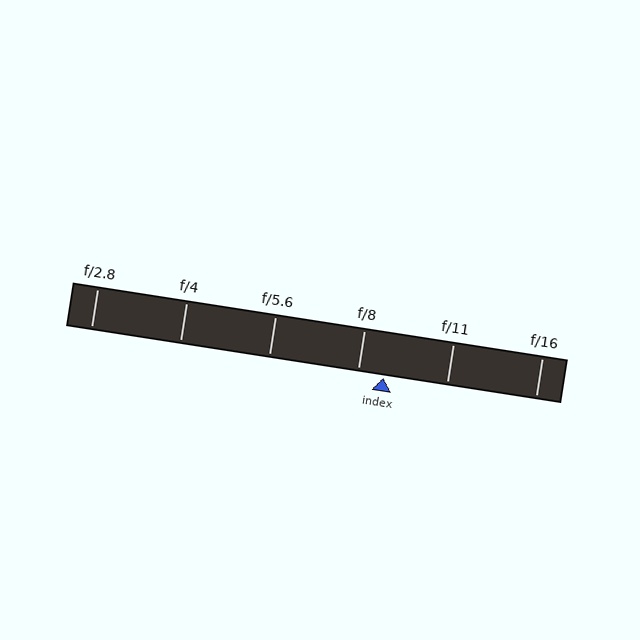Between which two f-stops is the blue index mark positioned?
The index mark is between f/8 and f/11.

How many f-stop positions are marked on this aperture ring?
There are 6 f-stop positions marked.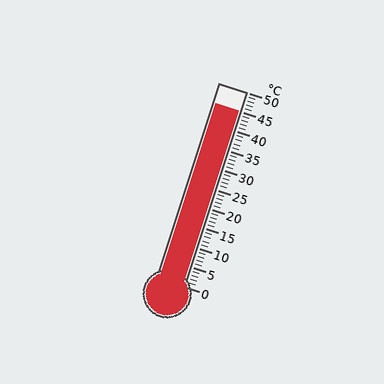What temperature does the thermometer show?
The thermometer shows approximately 45°C.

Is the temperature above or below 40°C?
The temperature is above 40°C.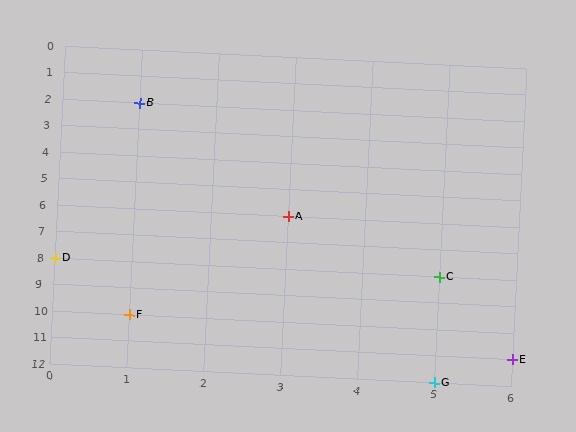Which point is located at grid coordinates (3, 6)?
Point A is at (3, 6).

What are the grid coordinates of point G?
Point G is at grid coordinates (5, 12).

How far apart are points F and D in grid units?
Points F and D are 1 column and 2 rows apart (about 2.2 grid units diagonally).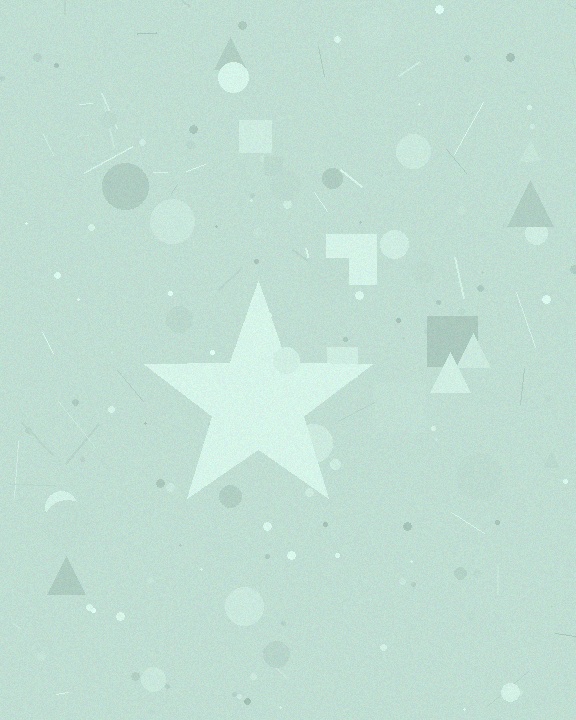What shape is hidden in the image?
A star is hidden in the image.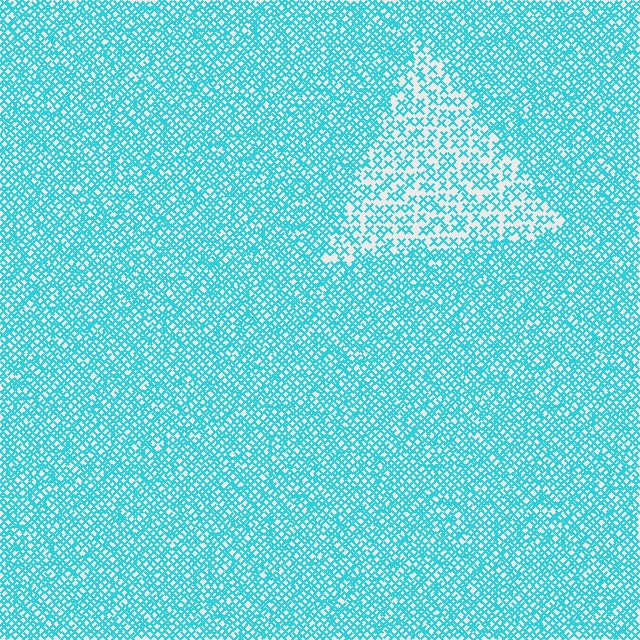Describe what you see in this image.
The image contains small cyan elements arranged at two different densities. A triangle-shaped region is visible where the elements are less densely packed than the surrounding area.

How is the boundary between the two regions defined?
The boundary is defined by a change in element density (approximately 2.0x ratio). All elements are the same color, size, and shape.